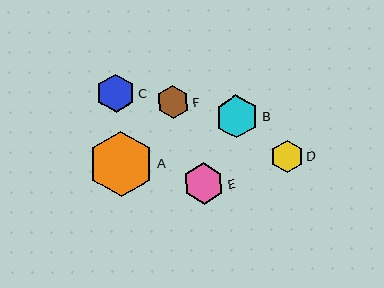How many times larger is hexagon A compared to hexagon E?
Hexagon A is approximately 1.6 times the size of hexagon E.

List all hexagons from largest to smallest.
From largest to smallest: A, B, E, C, F, D.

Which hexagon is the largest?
Hexagon A is the largest with a size of approximately 65 pixels.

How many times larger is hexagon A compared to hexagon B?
Hexagon A is approximately 1.5 times the size of hexagon B.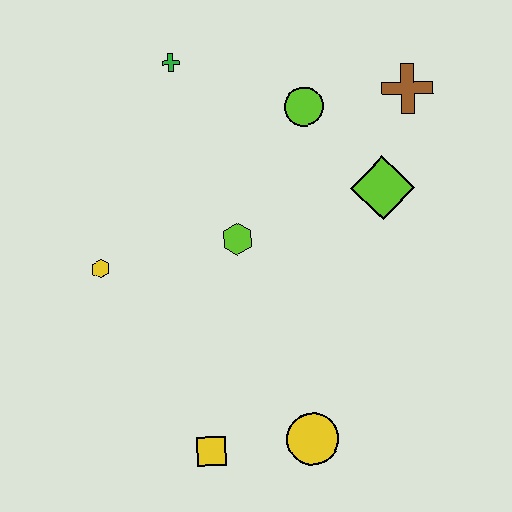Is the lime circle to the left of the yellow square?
No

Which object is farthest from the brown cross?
The yellow square is farthest from the brown cross.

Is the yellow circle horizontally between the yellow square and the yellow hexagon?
No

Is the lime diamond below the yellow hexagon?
No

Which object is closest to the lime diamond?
The brown cross is closest to the lime diamond.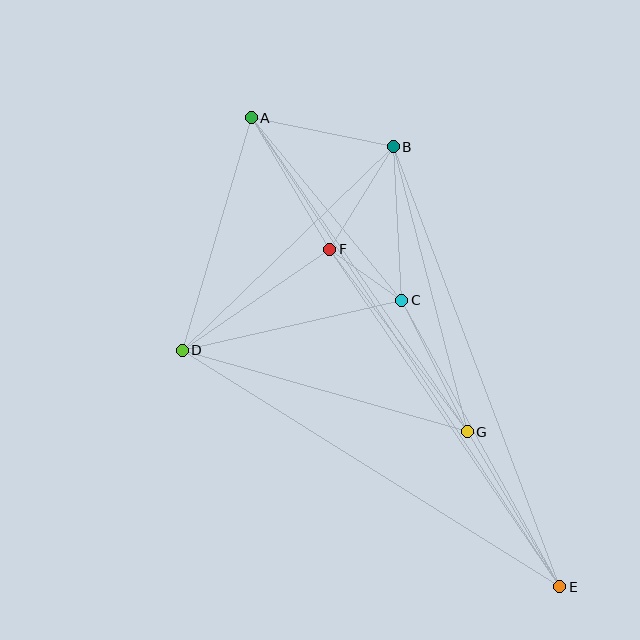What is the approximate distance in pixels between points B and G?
The distance between B and G is approximately 294 pixels.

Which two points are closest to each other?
Points C and F are closest to each other.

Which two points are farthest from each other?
Points A and E are farthest from each other.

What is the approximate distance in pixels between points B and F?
The distance between B and F is approximately 120 pixels.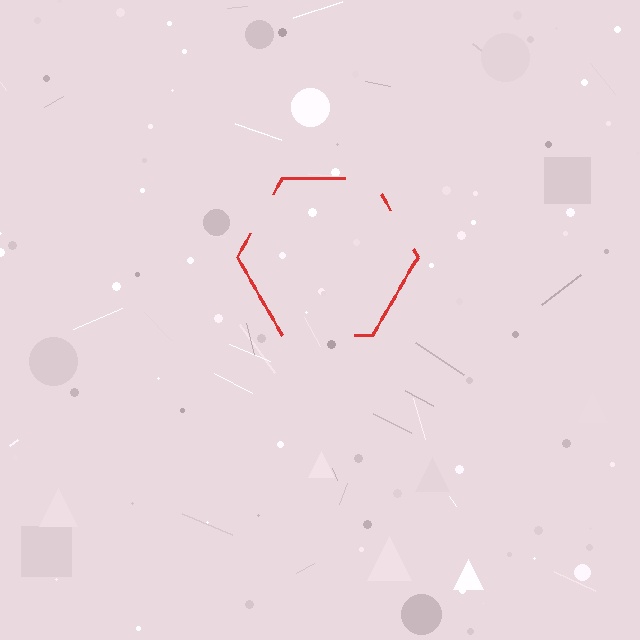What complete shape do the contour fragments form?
The contour fragments form a hexagon.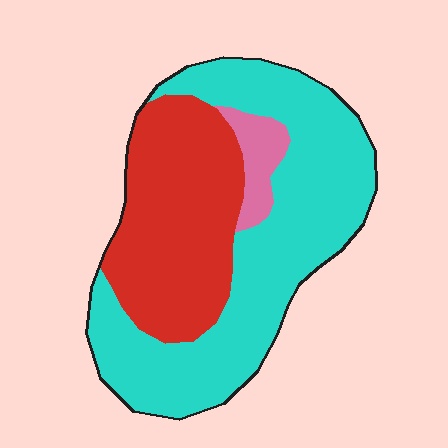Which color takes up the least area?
Pink, at roughly 5%.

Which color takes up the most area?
Cyan, at roughly 55%.